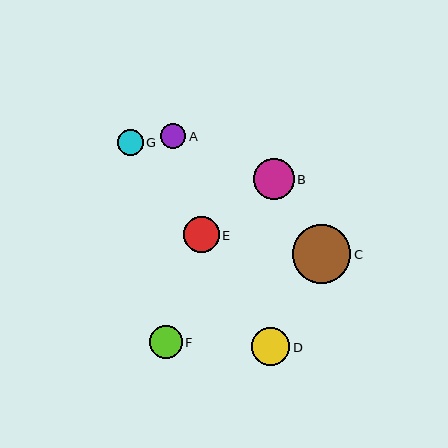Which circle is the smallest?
Circle A is the smallest with a size of approximately 26 pixels.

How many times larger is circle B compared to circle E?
Circle B is approximately 1.2 times the size of circle E.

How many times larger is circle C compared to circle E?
Circle C is approximately 1.6 times the size of circle E.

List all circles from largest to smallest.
From largest to smallest: C, B, D, E, F, G, A.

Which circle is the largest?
Circle C is the largest with a size of approximately 59 pixels.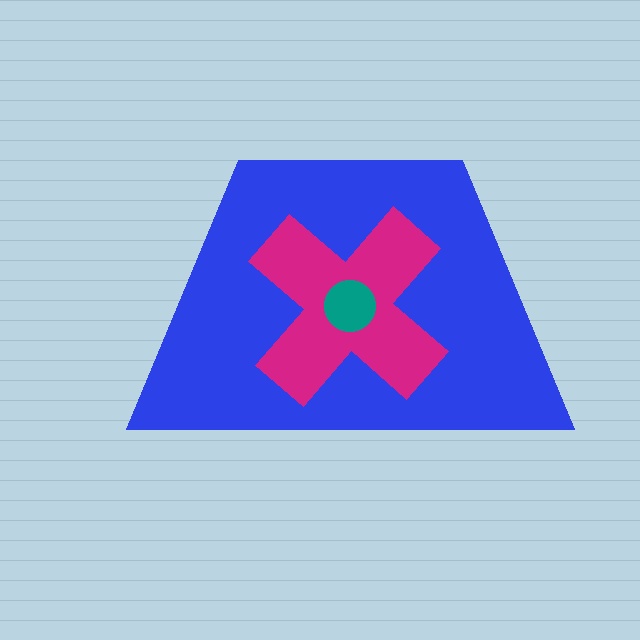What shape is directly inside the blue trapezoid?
The magenta cross.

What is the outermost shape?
The blue trapezoid.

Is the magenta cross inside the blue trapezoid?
Yes.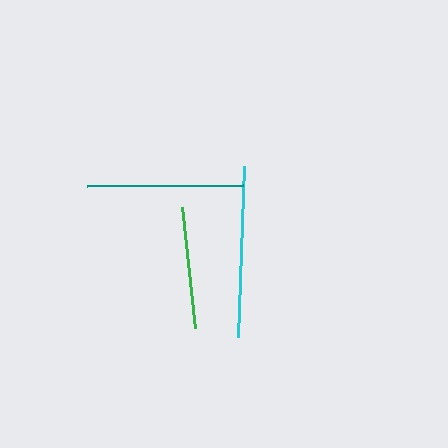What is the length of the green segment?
The green segment is approximately 121 pixels long.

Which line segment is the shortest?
The green line is the shortest at approximately 121 pixels.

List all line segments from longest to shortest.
From longest to shortest: cyan, teal, green.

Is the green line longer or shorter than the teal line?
The teal line is longer than the green line.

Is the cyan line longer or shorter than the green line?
The cyan line is longer than the green line.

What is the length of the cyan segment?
The cyan segment is approximately 171 pixels long.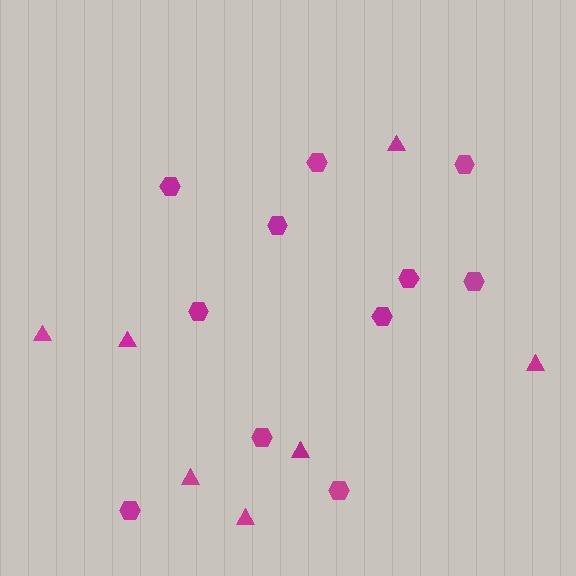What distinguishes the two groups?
There are 2 groups: one group of hexagons (11) and one group of triangles (7).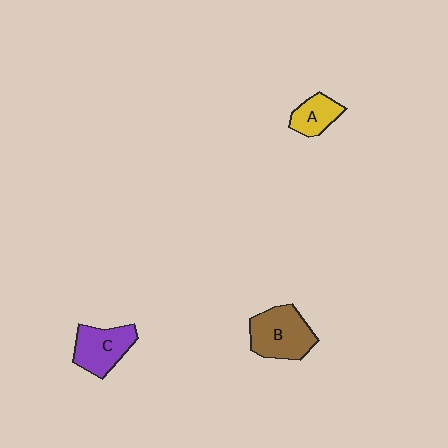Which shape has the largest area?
Shape B (brown).